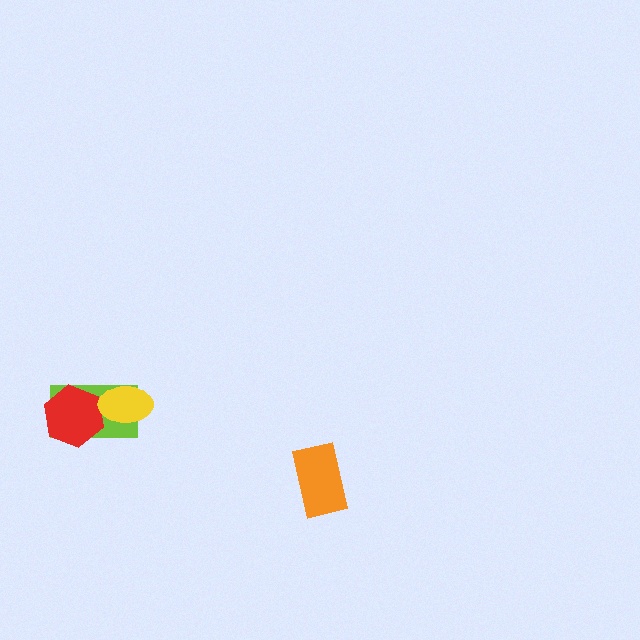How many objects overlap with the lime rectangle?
2 objects overlap with the lime rectangle.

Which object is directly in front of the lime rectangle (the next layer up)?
The red hexagon is directly in front of the lime rectangle.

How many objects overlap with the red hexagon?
2 objects overlap with the red hexagon.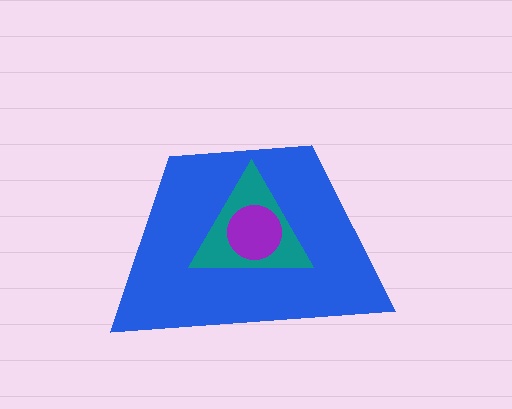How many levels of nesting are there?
3.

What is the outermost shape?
The blue trapezoid.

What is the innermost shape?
The purple circle.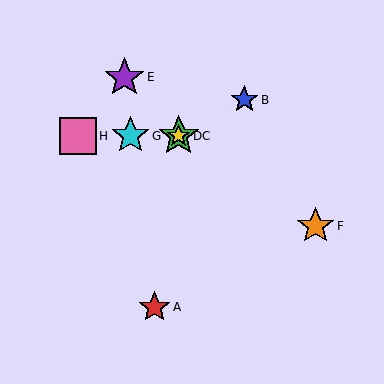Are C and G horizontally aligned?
Yes, both are at y≈136.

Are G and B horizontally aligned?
No, G is at y≈136 and B is at y≈100.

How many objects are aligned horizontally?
4 objects (C, D, G, H) are aligned horizontally.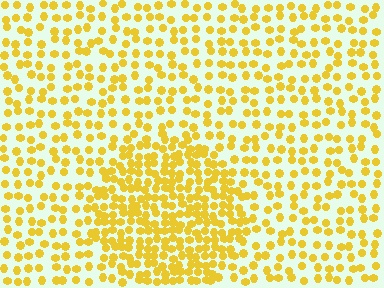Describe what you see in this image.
The image contains small yellow elements arranged at two different densities. A circle-shaped region is visible where the elements are more densely packed than the surrounding area.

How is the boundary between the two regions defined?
The boundary is defined by a change in element density (approximately 2.0x ratio). All elements are the same color, size, and shape.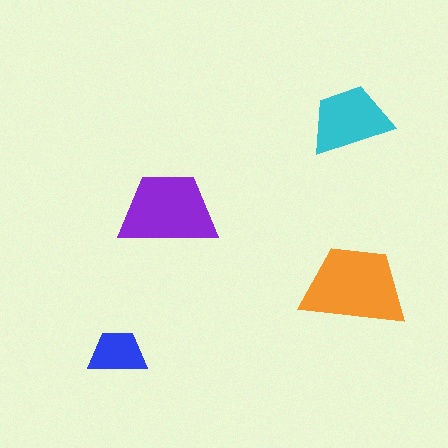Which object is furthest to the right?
The orange trapezoid is rightmost.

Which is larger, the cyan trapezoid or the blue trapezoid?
The cyan one.